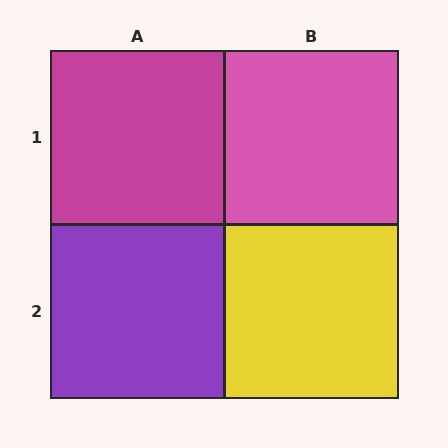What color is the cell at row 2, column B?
Yellow.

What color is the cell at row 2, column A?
Purple.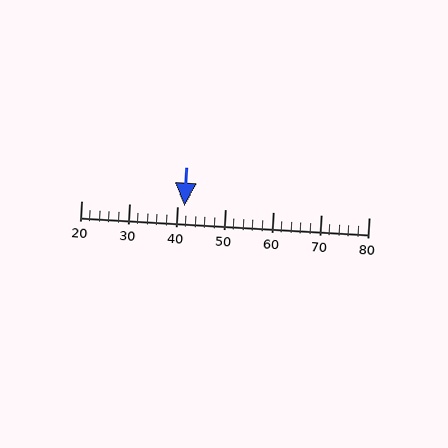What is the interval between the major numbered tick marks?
The major tick marks are spaced 10 units apart.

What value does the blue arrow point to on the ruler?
The blue arrow points to approximately 42.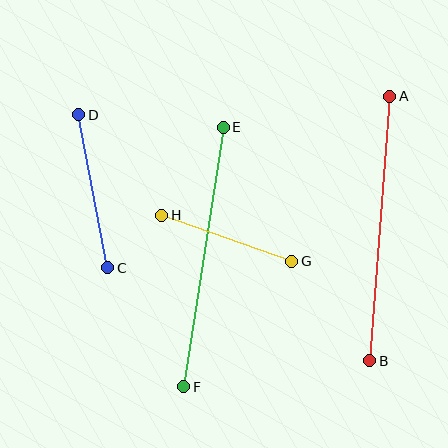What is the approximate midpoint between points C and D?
The midpoint is at approximately (93, 191) pixels.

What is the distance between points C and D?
The distance is approximately 156 pixels.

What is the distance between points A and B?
The distance is approximately 265 pixels.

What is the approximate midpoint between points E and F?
The midpoint is at approximately (203, 257) pixels.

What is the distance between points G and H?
The distance is approximately 138 pixels.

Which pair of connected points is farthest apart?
Points A and B are farthest apart.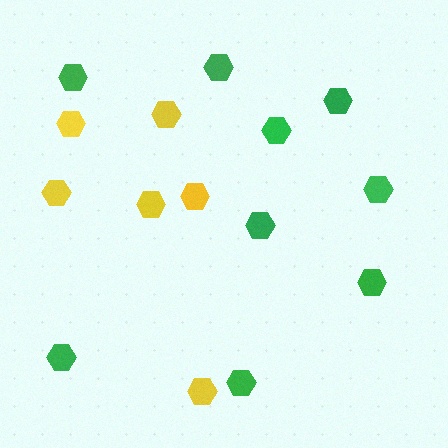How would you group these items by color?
There are 2 groups: one group of green hexagons (9) and one group of yellow hexagons (6).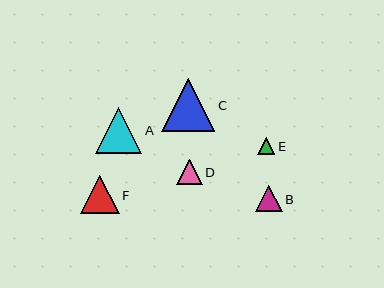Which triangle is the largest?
Triangle C is the largest with a size of approximately 53 pixels.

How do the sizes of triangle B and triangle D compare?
Triangle B and triangle D are approximately the same size.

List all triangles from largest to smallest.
From largest to smallest: C, A, F, B, D, E.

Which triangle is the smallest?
Triangle E is the smallest with a size of approximately 17 pixels.